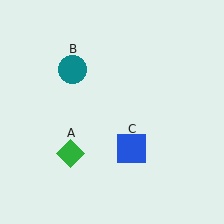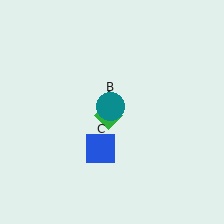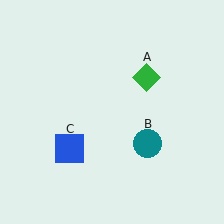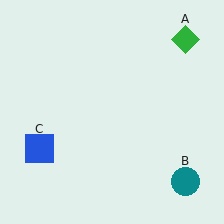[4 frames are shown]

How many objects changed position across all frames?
3 objects changed position: green diamond (object A), teal circle (object B), blue square (object C).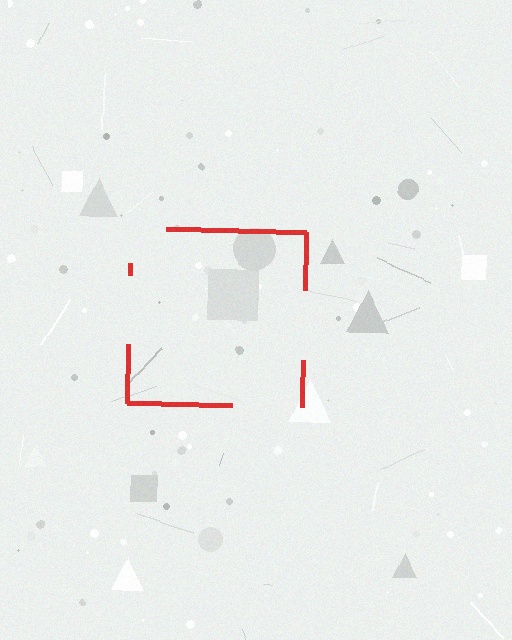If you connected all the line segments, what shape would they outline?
They would outline a square.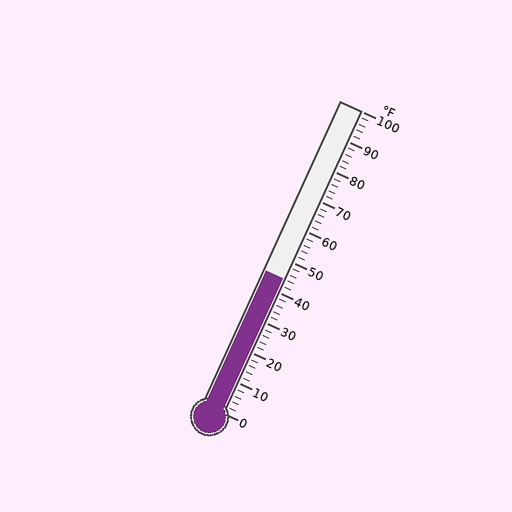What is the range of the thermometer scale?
The thermometer scale ranges from 0°F to 100°F.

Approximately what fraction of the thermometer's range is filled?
The thermometer is filled to approximately 45% of its range.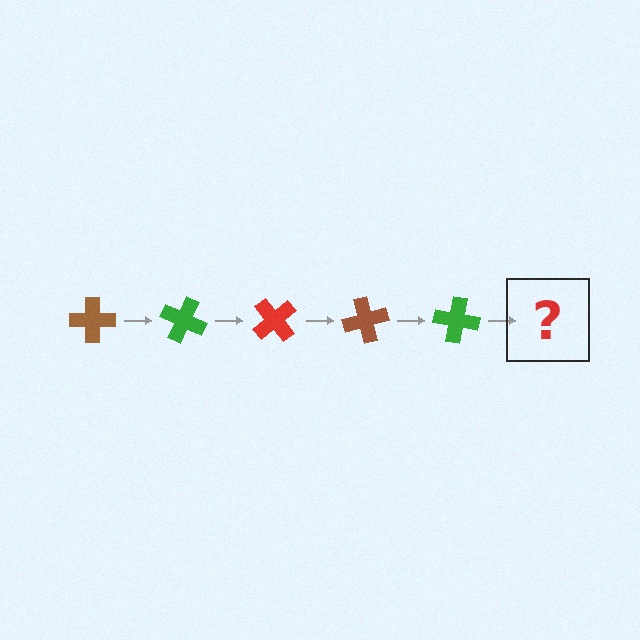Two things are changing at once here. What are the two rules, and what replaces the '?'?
The two rules are that it rotates 25 degrees each step and the color cycles through brown, green, and red. The '?' should be a red cross, rotated 125 degrees from the start.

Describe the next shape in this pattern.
It should be a red cross, rotated 125 degrees from the start.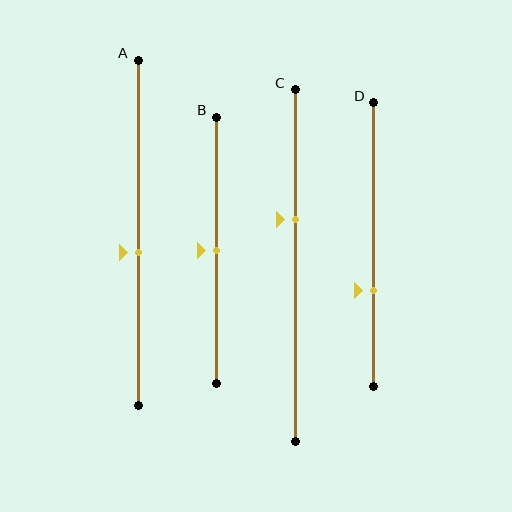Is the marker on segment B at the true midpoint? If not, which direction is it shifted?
Yes, the marker on segment B is at the true midpoint.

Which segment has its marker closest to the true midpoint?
Segment B has its marker closest to the true midpoint.